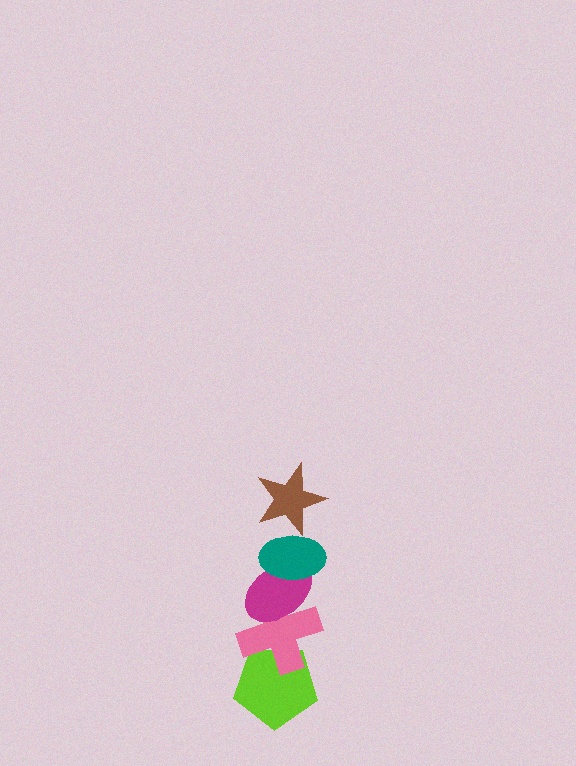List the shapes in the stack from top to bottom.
From top to bottom: the brown star, the teal ellipse, the magenta ellipse, the pink cross, the lime pentagon.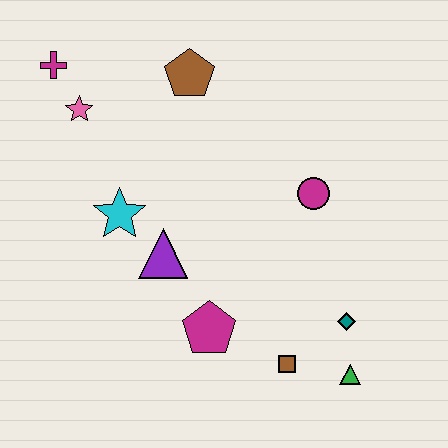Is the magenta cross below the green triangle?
No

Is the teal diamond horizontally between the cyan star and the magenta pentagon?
No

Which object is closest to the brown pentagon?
The pink star is closest to the brown pentagon.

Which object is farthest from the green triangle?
The magenta cross is farthest from the green triangle.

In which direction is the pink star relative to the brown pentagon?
The pink star is to the left of the brown pentagon.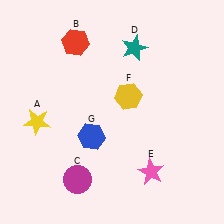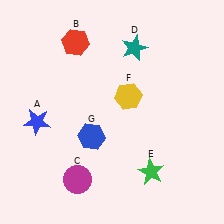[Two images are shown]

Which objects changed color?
A changed from yellow to blue. E changed from pink to green.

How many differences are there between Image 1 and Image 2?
There are 2 differences between the two images.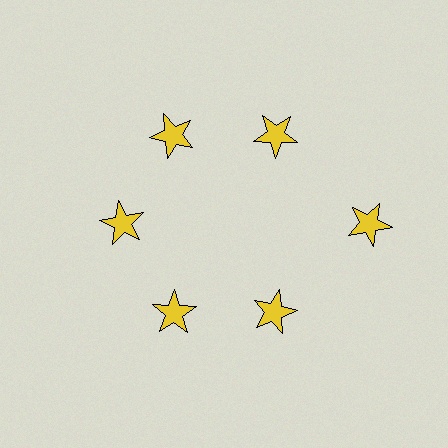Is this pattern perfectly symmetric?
No. The 6 yellow stars are arranged in a ring, but one element near the 3 o'clock position is pushed outward from the center, breaking the 6-fold rotational symmetry.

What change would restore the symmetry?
The symmetry would be restored by moving it inward, back onto the ring so that all 6 stars sit at equal angles and equal distance from the center.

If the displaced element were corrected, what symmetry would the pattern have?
It would have 6-fold rotational symmetry — the pattern would map onto itself every 60 degrees.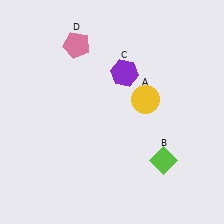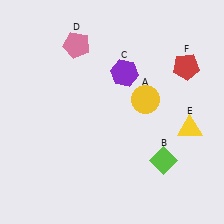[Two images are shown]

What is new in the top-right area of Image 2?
A red pentagon (F) was added in the top-right area of Image 2.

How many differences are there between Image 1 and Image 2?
There are 2 differences between the two images.